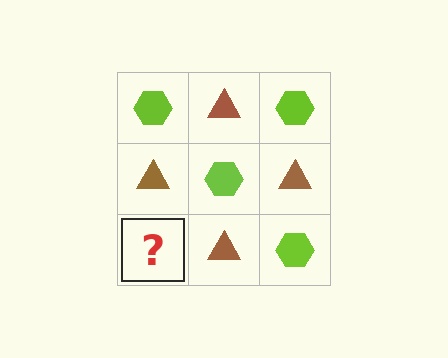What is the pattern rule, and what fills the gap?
The rule is that it alternates lime hexagon and brown triangle in a checkerboard pattern. The gap should be filled with a lime hexagon.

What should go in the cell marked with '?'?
The missing cell should contain a lime hexagon.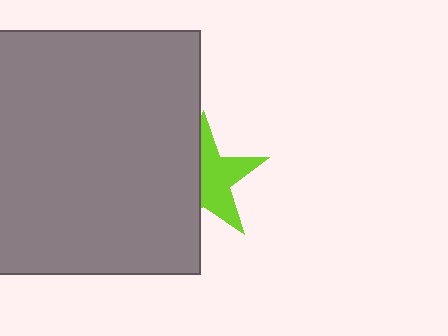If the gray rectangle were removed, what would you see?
You would see the complete lime star.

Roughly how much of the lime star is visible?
About half of it is visible (roughly 54%).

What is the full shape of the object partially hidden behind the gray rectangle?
The partially hidden object is a lime star.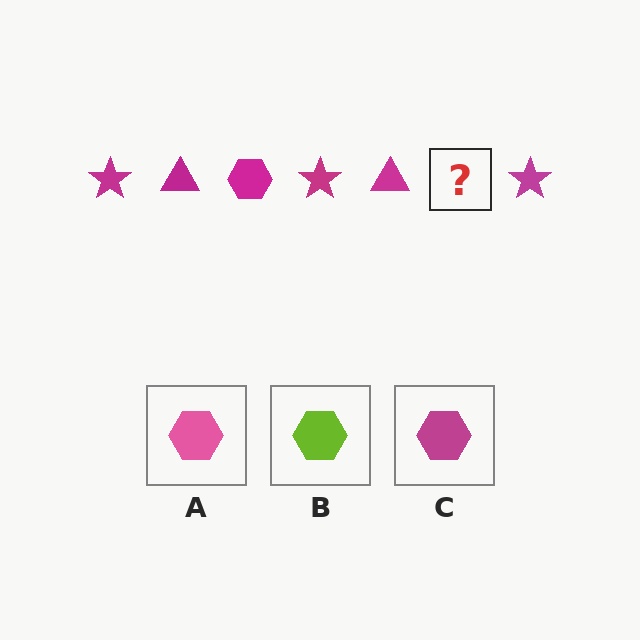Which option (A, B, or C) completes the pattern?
C.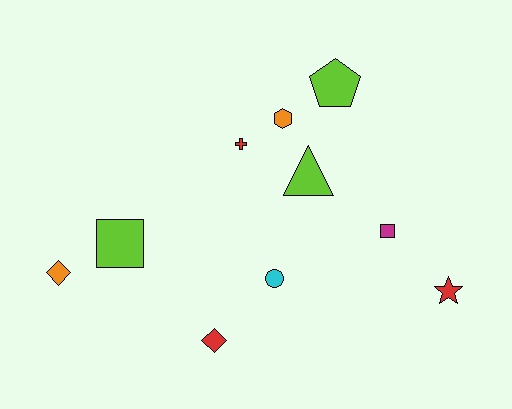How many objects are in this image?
There are 10 objects.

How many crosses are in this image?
There is 1 cross.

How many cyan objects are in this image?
There is 1 cyan object.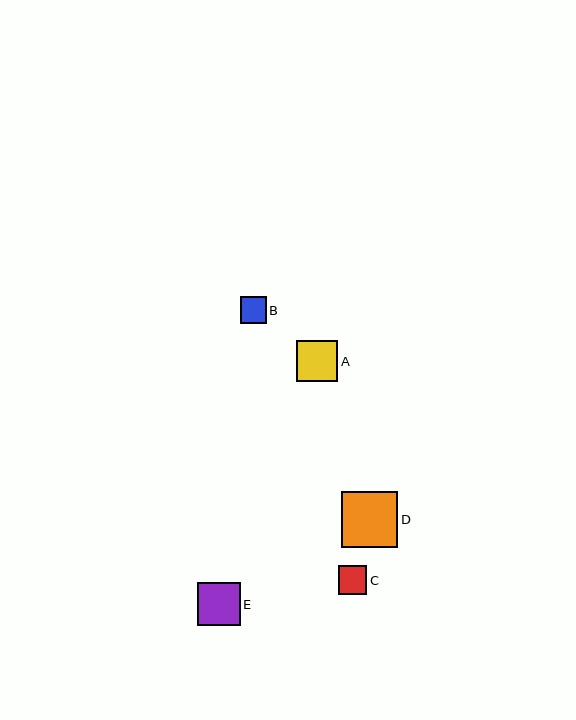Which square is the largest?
Square D is the largest with a size of approximately 56 pixels.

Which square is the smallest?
Square B is the smallest with a size of approximately 26 pixels.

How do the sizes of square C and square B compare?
Square C and square B are approximately the same size.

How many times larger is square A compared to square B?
Square A is approximately 1.6 times the size of square B.